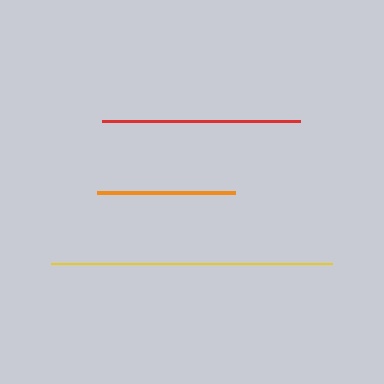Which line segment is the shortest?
The orange line is the shortest at approximately 138 pixels.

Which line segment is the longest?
The yellow line is the longest at approximately 281 pixels.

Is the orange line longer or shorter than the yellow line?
The yellow line is longer than the orange line.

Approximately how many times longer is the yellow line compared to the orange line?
The yellow line is approximately 2.0 times the length of the orange line.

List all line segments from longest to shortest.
From longest to shortest: yellow, red, orange.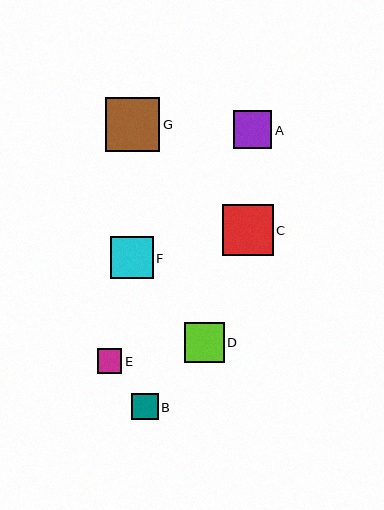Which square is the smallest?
Square E is the smallest with a size of approximately 24 pixels.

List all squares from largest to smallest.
From largest to smallest: G, C, F, D, A, B, E.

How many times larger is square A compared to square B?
Square A is approximately 1.5 times the size of square B.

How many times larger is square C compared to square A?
Square C is approximately 1.3 times the size of square A.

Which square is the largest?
Square G is the largest with a size of approximately 55 pixels.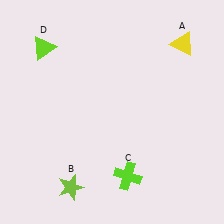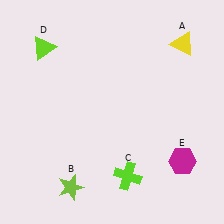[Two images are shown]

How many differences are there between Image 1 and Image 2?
There is 1 difference between the two images.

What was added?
A magenta hexagon (E) was added in Image 2.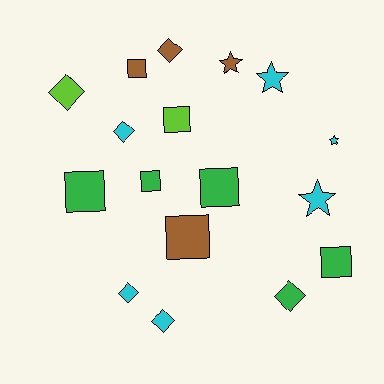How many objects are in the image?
There are 17 objects.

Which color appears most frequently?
Cyan, with 6 objects.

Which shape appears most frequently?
Square, with 7 objects.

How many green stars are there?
There are no green stars.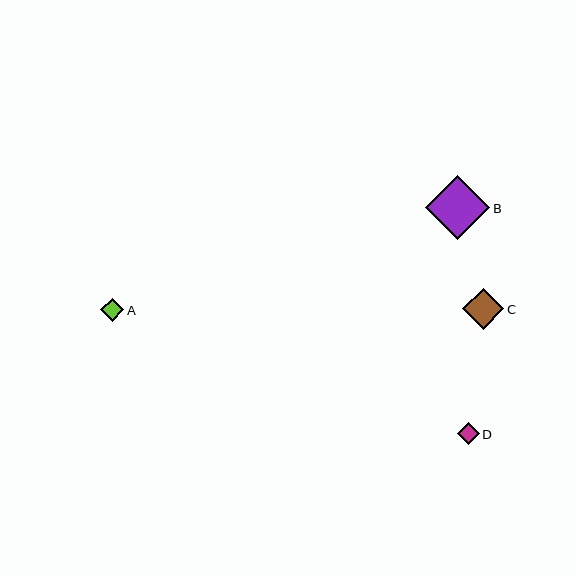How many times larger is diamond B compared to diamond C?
Diamond B is approximately 1.6 times the size of diamond C.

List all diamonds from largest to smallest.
From largest to smallest: B, C, A, D.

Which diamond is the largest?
Diamond B is the largest with a size of approximately 64 pixels.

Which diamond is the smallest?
Diamond D is the smallest with a size of approximately 22 pixels.